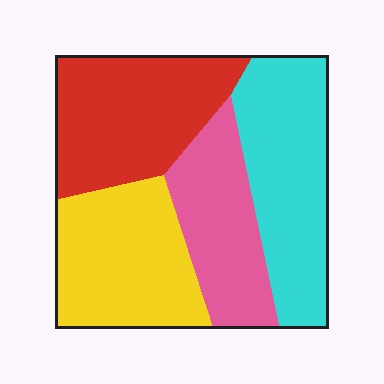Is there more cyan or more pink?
Cyan.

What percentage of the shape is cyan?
Cyan covers around 30% of the shape.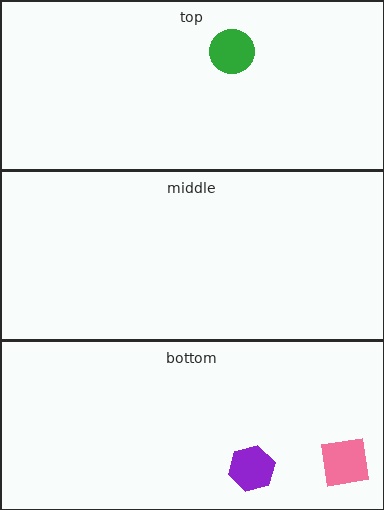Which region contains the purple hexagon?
The bottom region.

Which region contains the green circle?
The top region.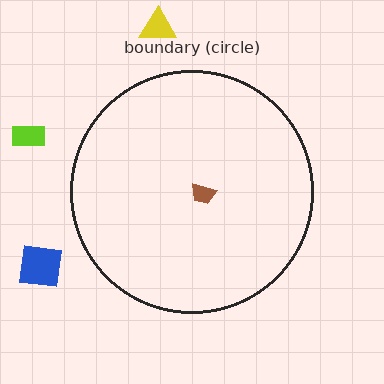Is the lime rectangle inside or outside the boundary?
Outside.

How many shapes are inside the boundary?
1 inside, 3 outside.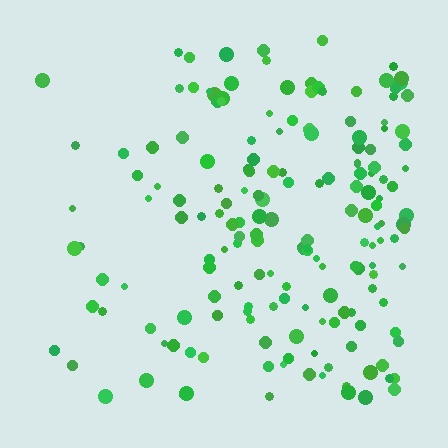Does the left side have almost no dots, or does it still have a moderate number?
Still a moderate number, just noticeably fewer than the right.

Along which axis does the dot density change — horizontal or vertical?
Horizontal.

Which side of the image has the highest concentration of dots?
The right.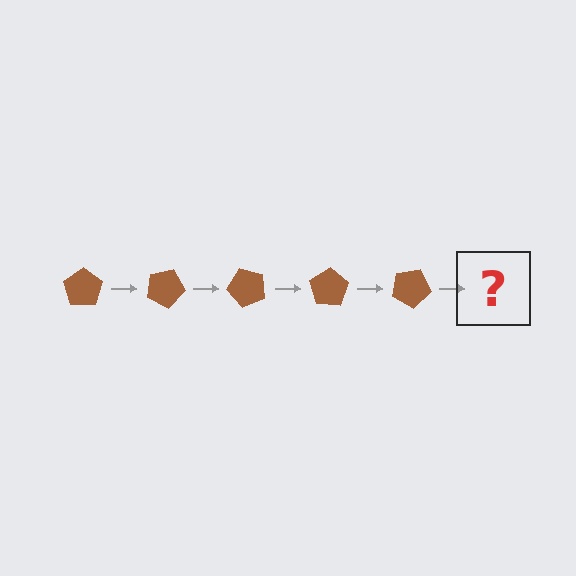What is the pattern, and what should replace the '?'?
The pattern is that the pentagon rotates 25 degrees each step. The '?' should be a brown pentagon rotated 125 degrees.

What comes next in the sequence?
The next element should be a brown pentagon rotated 125 degrees.